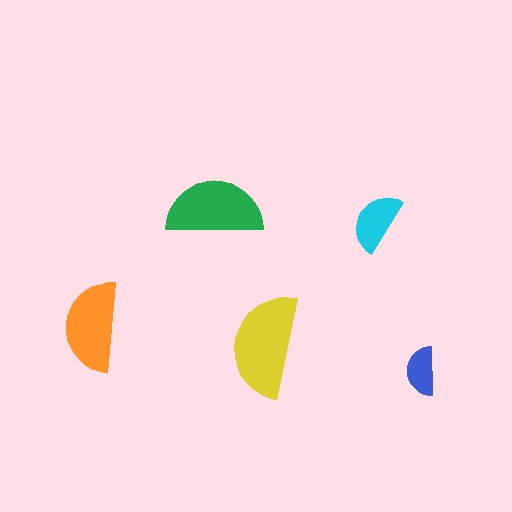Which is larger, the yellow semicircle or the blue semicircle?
The yellow one.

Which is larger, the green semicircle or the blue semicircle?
The green one.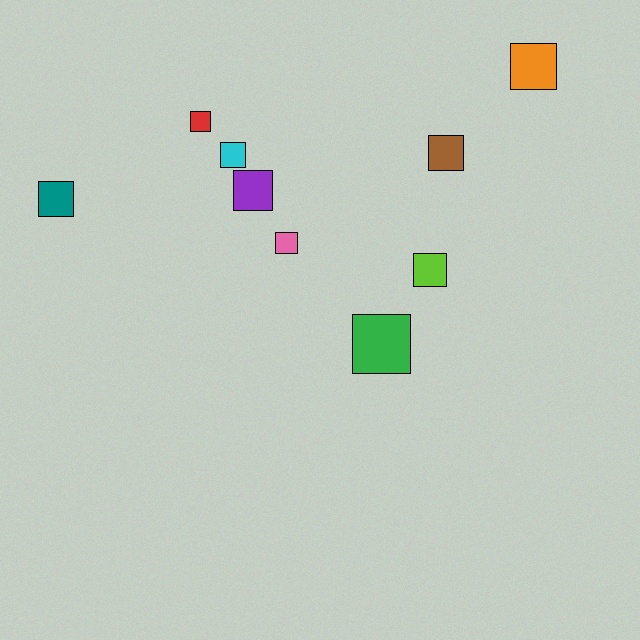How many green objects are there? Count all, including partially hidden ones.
There is 1 green object.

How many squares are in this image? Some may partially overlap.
There are 9 squares.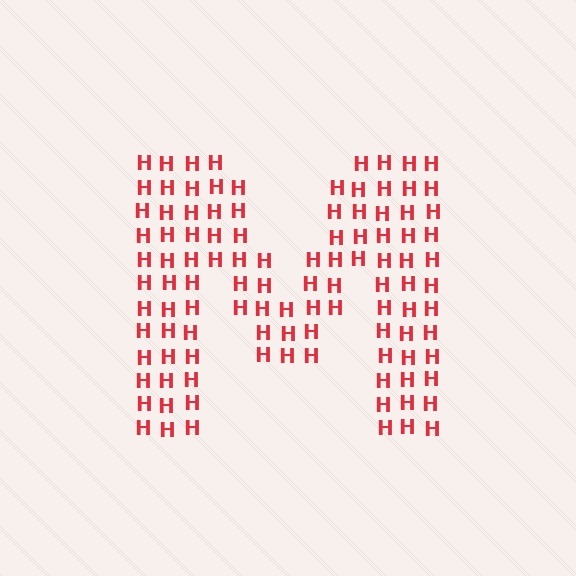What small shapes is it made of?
It is made of small letter H's.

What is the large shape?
The large shape is the letter M.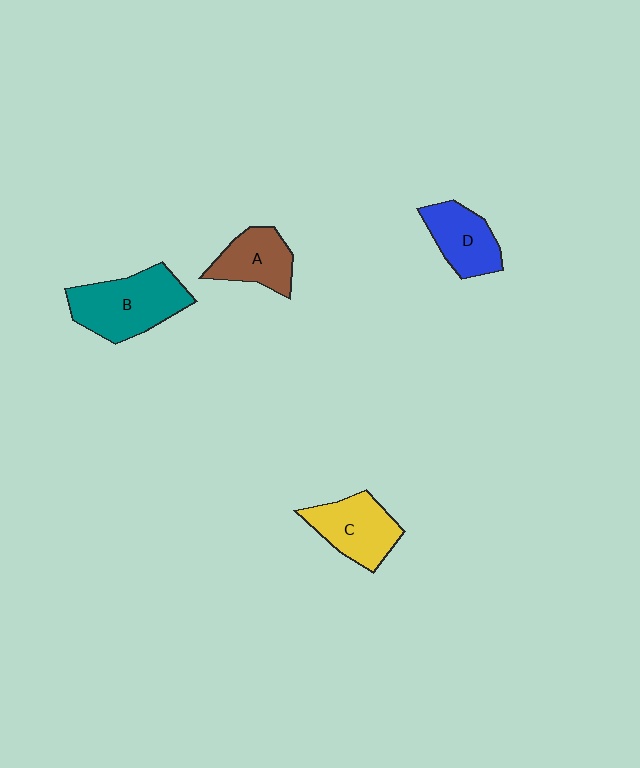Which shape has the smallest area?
Shape A (brown).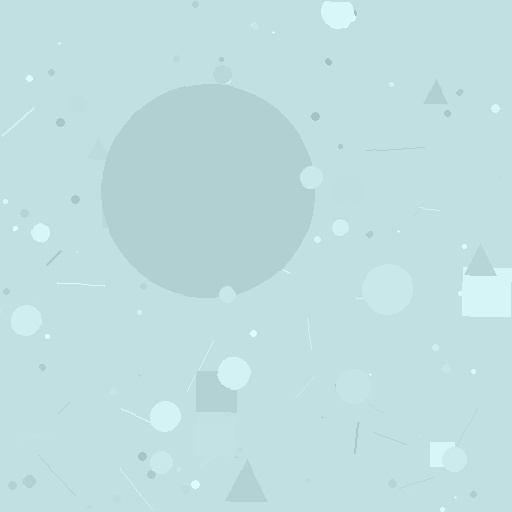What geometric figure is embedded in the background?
A circle is embedded in the background.